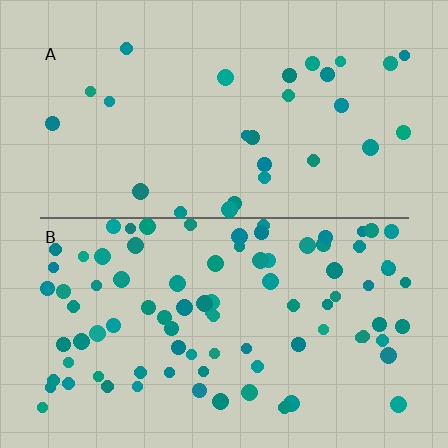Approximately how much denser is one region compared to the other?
Approximately 3.2× — region B over region A.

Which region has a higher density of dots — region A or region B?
B (the bottom).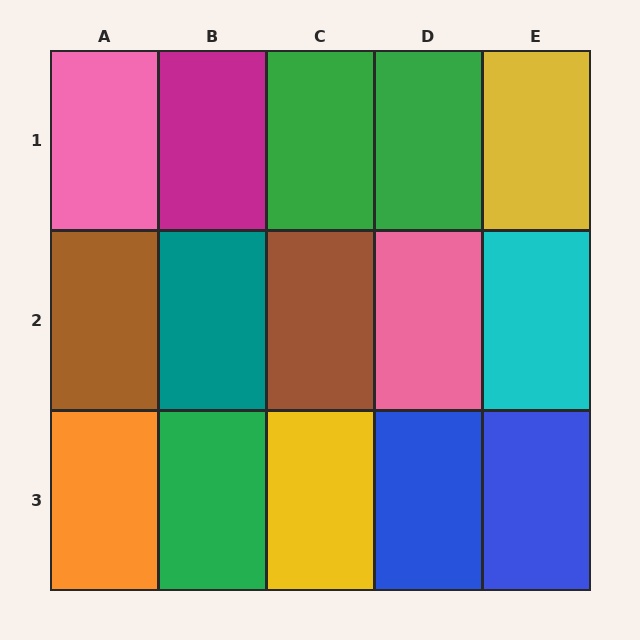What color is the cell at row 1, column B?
Magenta.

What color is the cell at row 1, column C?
Green.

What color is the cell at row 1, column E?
Yellow.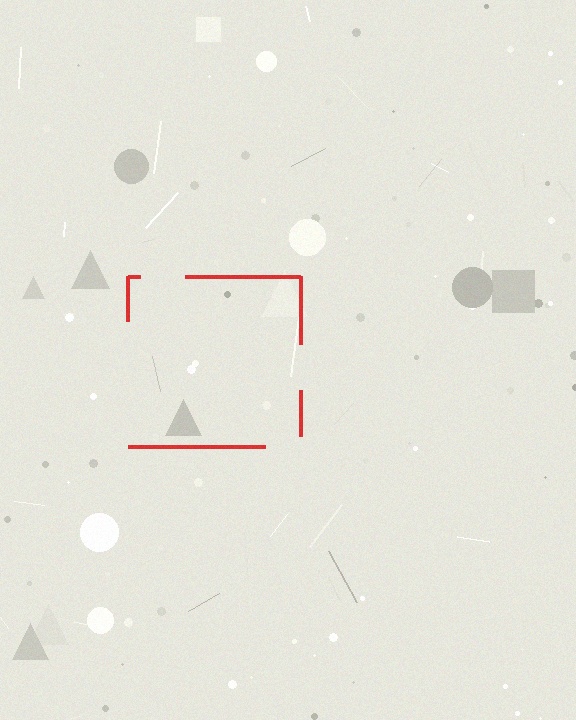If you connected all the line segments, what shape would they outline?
They would outline a square.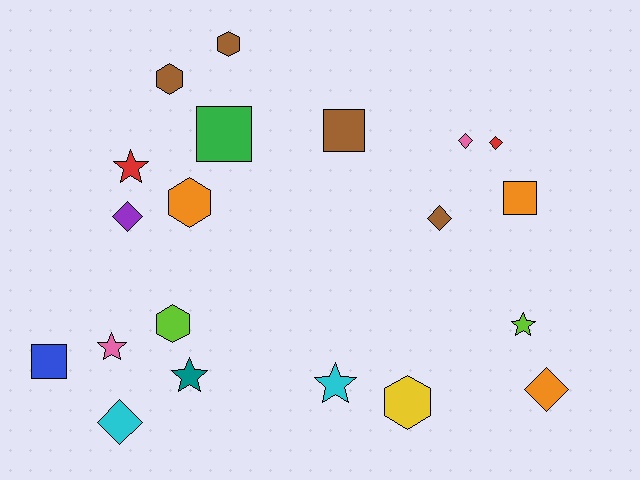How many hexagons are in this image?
There are 5 hexagons.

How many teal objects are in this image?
There is 1 teal object.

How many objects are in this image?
There are 20 objects.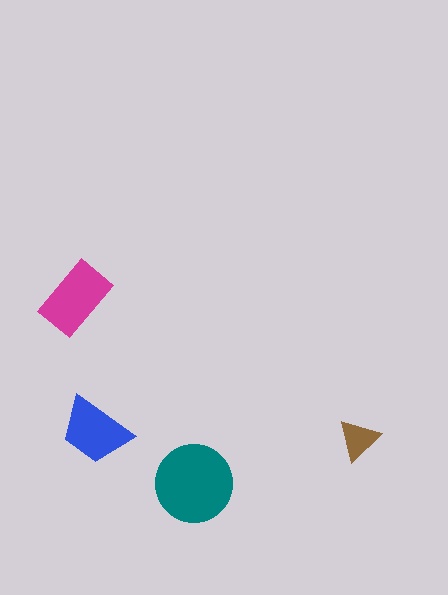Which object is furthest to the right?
The brown triangle is rightmost.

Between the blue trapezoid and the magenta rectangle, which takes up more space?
The magenta rectangle.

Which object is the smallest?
The brown triangle.